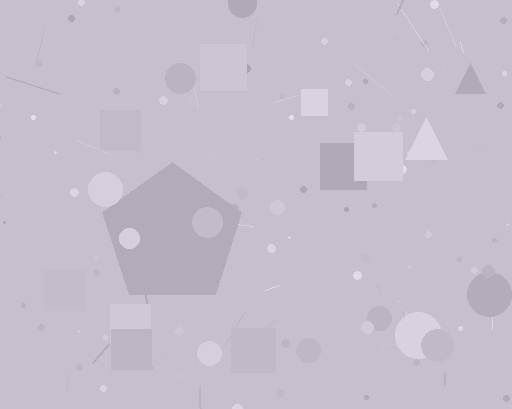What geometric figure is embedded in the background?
A pentagon is embedded in the background.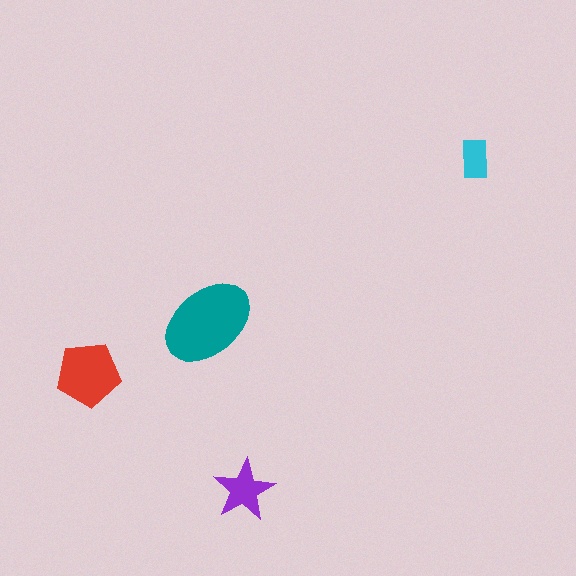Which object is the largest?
The teal ellipse.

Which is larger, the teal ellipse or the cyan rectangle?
The teal ellipse.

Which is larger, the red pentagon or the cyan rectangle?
The red pentagon.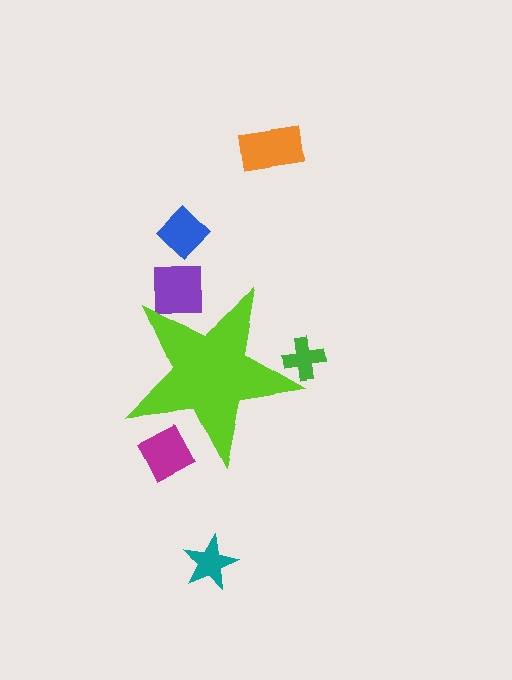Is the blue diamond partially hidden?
No, the blue diamond is fully visible.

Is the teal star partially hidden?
No, the teal star is fully visible.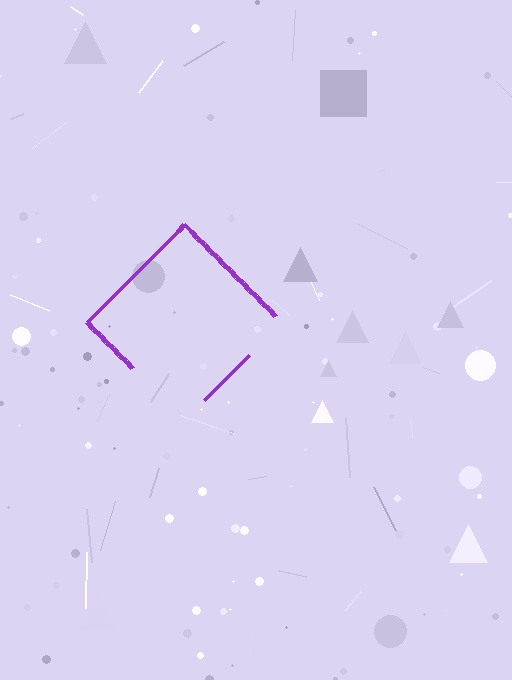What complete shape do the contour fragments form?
The contour fragments form a diamond.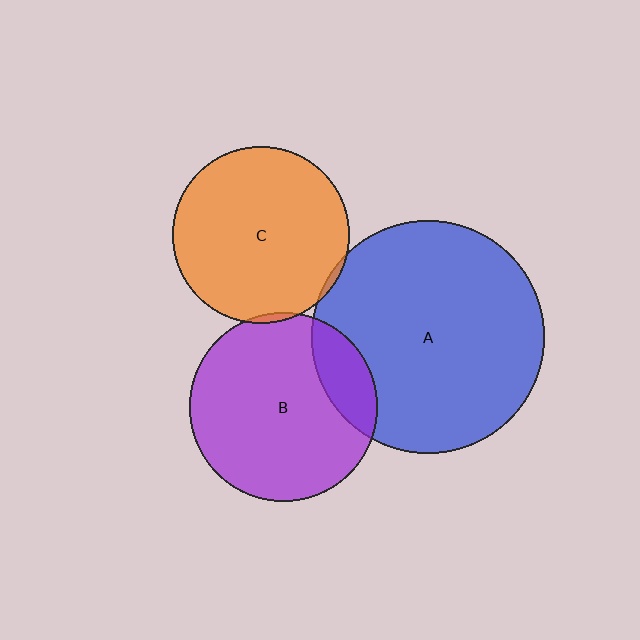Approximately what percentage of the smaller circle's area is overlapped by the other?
Approximately 15%.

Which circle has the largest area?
Circle A (blue).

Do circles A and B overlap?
Yes.